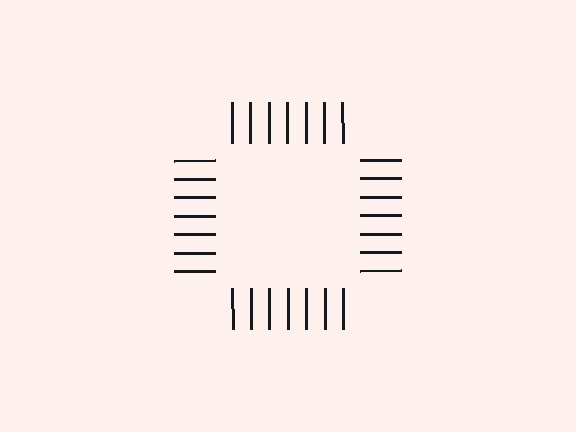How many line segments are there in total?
28 — 7 along each of the 4 edges.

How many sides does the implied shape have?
4 sides — the line-ends trace a square.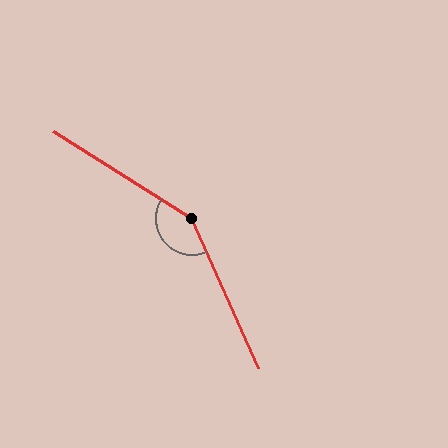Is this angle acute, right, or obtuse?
It is obtuse.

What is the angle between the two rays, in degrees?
Approximately 146 degrees.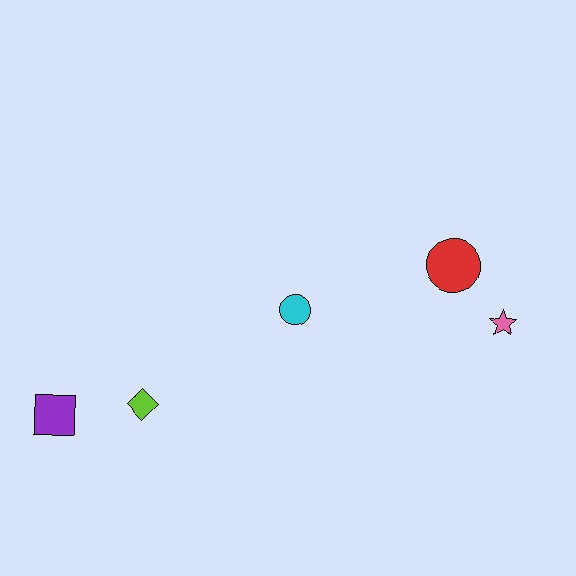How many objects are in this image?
There are 5 objects.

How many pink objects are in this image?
There is 1 pink object.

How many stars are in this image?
There is 1 star.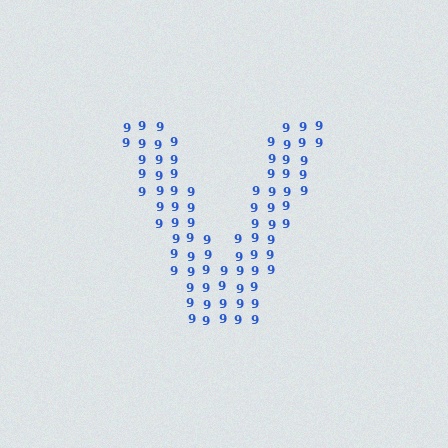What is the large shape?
The large shape is the letter V.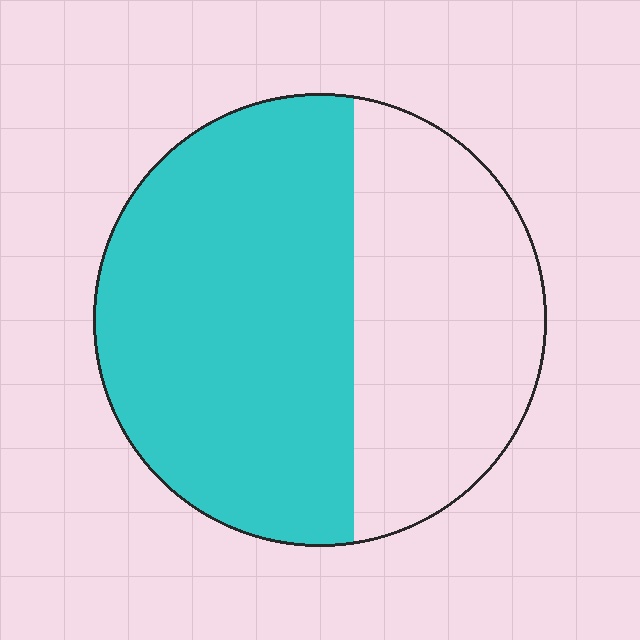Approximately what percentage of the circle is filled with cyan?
Approximately 60%.